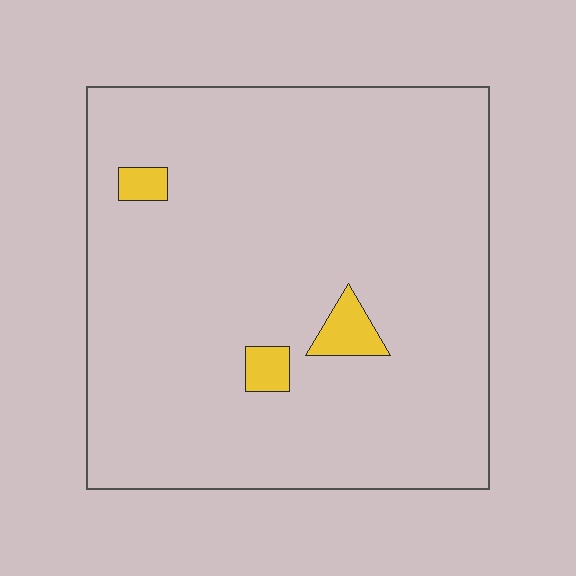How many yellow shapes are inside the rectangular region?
3.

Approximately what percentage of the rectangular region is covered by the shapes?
Approximately 5%.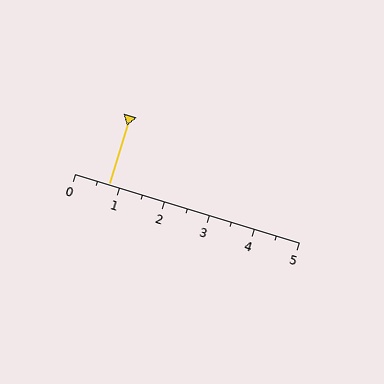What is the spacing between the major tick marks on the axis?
The major ticks are spaced 1 apart.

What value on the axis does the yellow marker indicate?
The marker indicates approximately 0.8.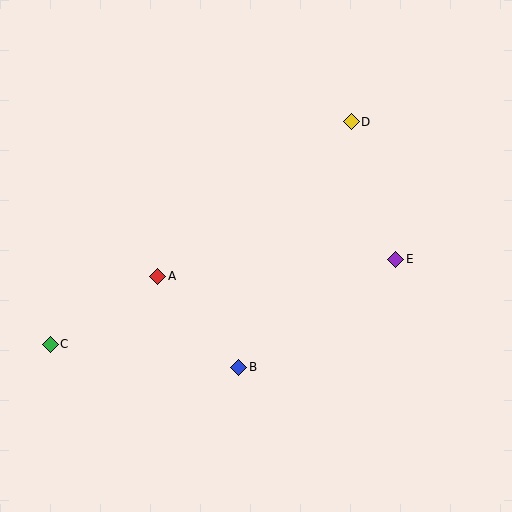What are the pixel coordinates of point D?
Point D is at (351, 122).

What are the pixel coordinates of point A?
Point A is at (158, 276).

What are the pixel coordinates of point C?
Point C is at (50, 344).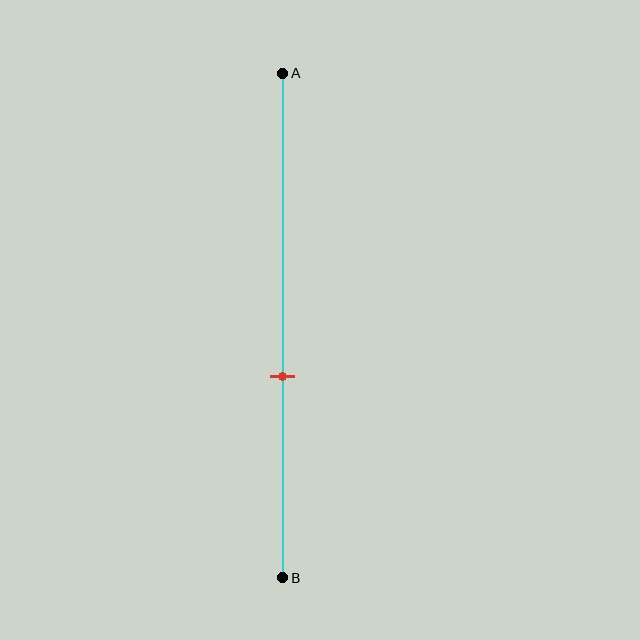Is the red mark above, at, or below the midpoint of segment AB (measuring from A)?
The red mark is below the midpoint of segment AB.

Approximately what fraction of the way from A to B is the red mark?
The red mark is approximately 60% of the way from A to B.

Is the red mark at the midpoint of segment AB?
No, the mark is at about 60% from A, not at the 50% midpoint.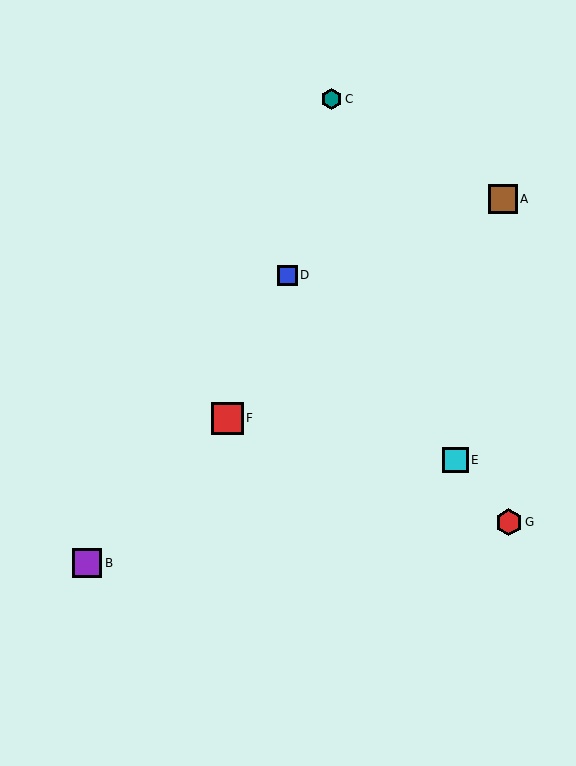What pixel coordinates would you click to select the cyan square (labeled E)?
Click at (455, 460) to select the cyan square E.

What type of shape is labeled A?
Shape A is a brown square.